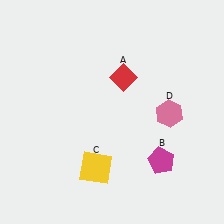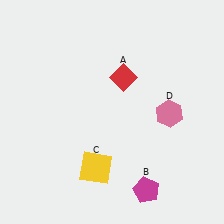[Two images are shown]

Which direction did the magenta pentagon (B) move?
The magenta pentagon (B) moved down.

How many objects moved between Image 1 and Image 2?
1 object moved between the two images.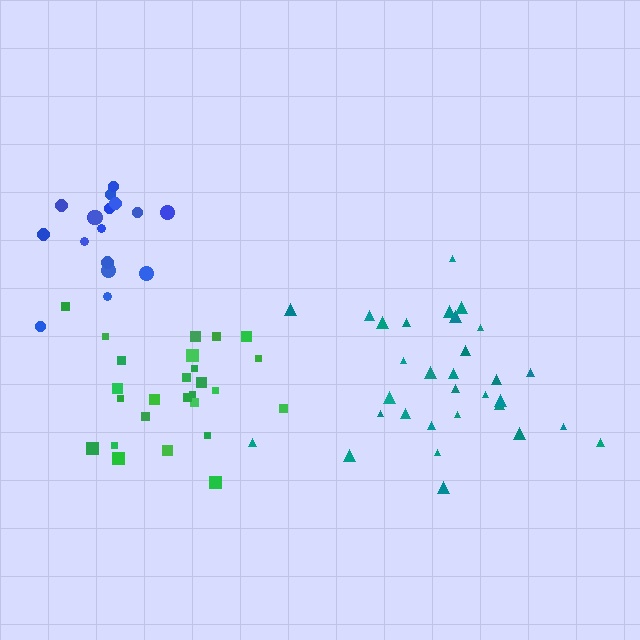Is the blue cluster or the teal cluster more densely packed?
Blue.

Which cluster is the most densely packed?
Blue.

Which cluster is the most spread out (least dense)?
Teal.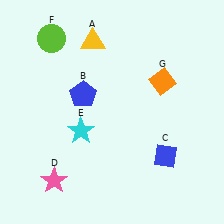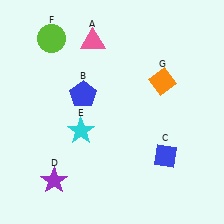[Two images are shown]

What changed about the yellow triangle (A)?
In Image 1, A is yellow. In Image 2, it changed to pink.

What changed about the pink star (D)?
In Image 1, D is pink. In Image 2, it changed to purple.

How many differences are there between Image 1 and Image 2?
There are 2 differences between the two images.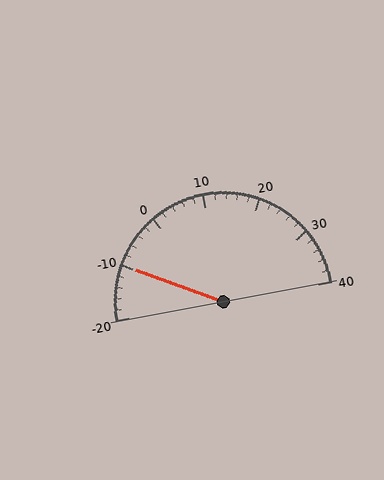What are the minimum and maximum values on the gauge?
The gauge ranges from -20 to 40.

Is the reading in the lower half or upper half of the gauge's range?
The reading is in the lower half of the range (-20 to 40).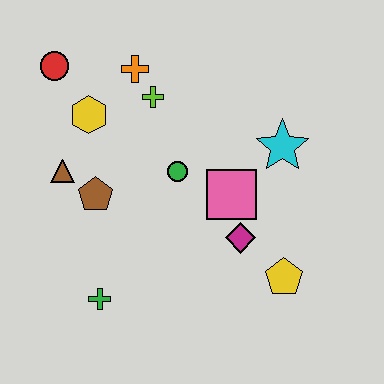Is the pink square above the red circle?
No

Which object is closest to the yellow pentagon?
The magenta diamond is closest to the yellow pentagon.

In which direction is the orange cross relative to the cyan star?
The orange cross is to the left of the cyan star.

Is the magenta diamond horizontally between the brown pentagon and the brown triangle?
No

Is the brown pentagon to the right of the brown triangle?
Yes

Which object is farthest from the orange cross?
The yellow pentagon is farthest from the orange cross.